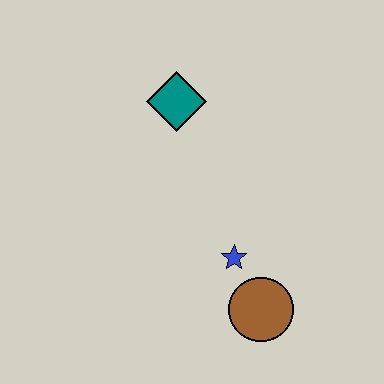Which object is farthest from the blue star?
The teal diamond is farthest from the blue star.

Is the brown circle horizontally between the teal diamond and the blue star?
No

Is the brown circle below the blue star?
Yes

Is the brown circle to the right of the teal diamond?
Yes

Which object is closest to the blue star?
The brown circle is closest to the blue star.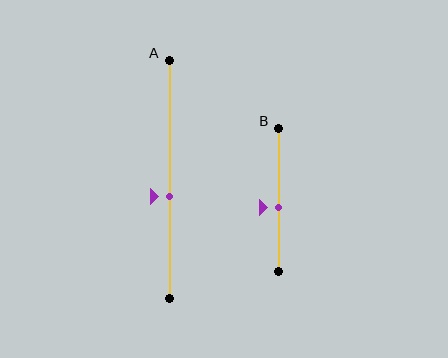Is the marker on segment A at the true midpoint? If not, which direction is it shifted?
No, the marker on segment A is shifted downward by about 7% of the segment length.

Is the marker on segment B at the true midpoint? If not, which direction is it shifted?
No, the marker on segment B is shifted downward by about 5% of the segment length.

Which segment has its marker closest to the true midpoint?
Segment B has its marker closest to the true midpoint.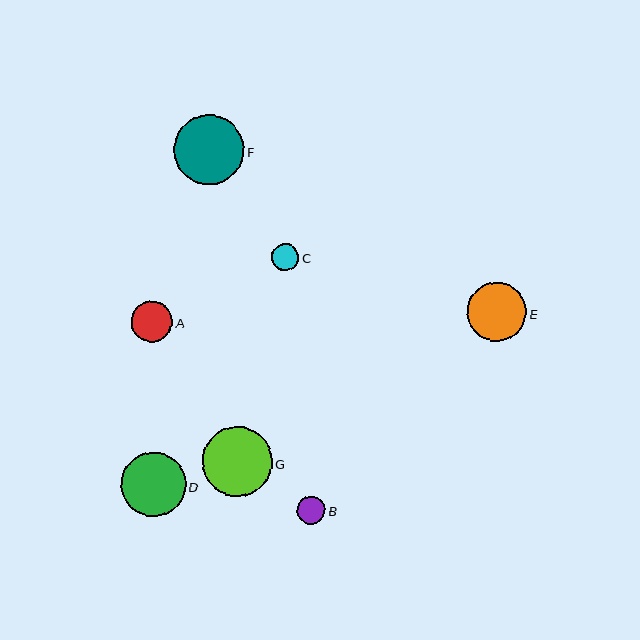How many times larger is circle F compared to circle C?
Circle F is approximately 2.6 times the size of circle C.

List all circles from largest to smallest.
From largest to smallest: F, G, D, E, A, B, C.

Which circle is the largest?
Circle F is the largest with a size of approximately 70 pixels.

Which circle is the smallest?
Circle C is the smallest with a size of approximately 27 pixels.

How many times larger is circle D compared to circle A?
Circle D is approximately 1.6 times the size of circle A.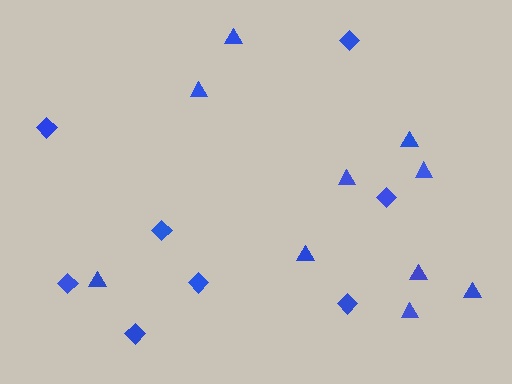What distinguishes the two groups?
There are 2 groups: one group of triangles (10) and one group of diamonds (8).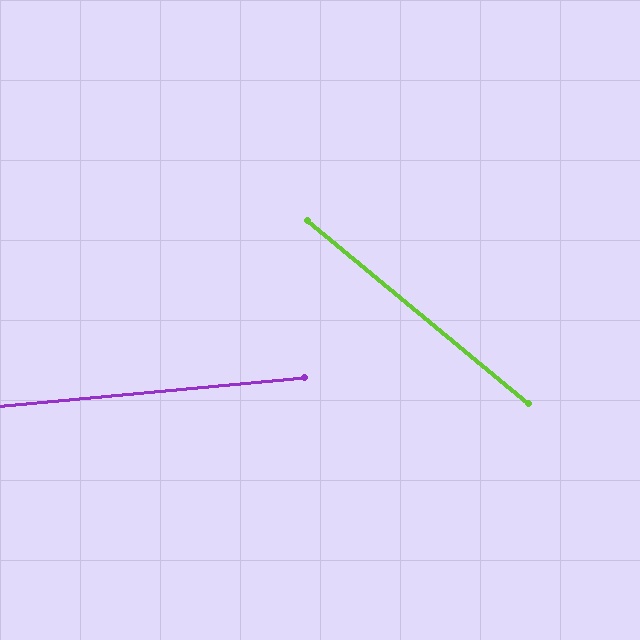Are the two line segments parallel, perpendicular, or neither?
Neither parallel nor perpendicular — they differ by about 45°.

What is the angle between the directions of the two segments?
Approximately 45 degrees.